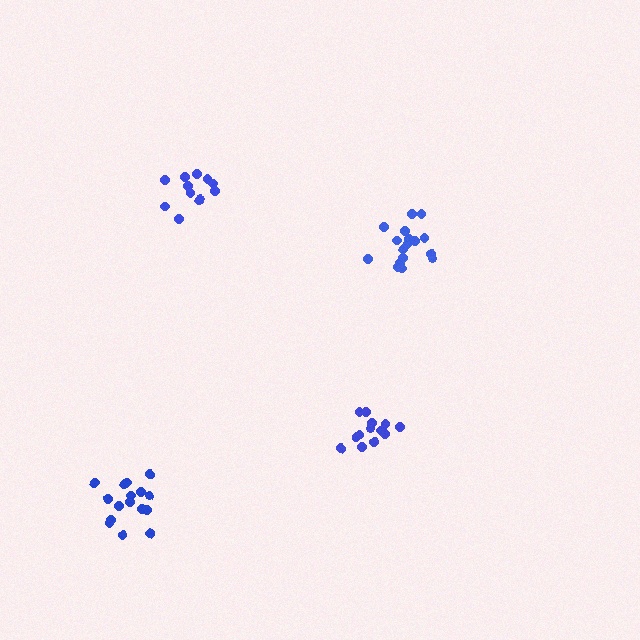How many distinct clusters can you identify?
There are 4 distinct clusters.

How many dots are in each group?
Group 1: 13 dots, Group 2: 12 dots, Group 3: 17 dots, Group 4: 16 dots (58 total).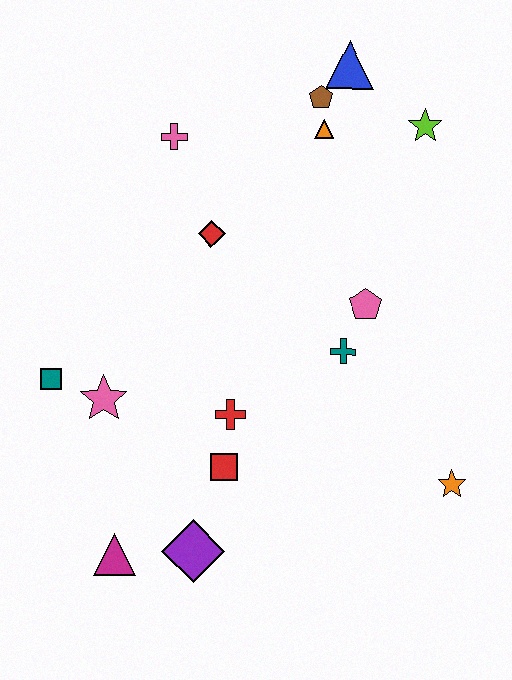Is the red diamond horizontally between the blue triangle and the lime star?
No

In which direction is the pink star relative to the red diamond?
The pink star is below the red diamond.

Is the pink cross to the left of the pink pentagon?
Yes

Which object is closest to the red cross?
The red square is closest to the red cross.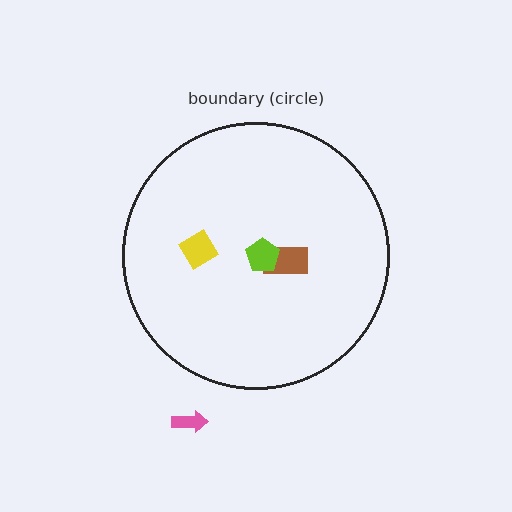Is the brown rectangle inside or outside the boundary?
Inside.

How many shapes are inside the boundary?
3 inside, 1 outside.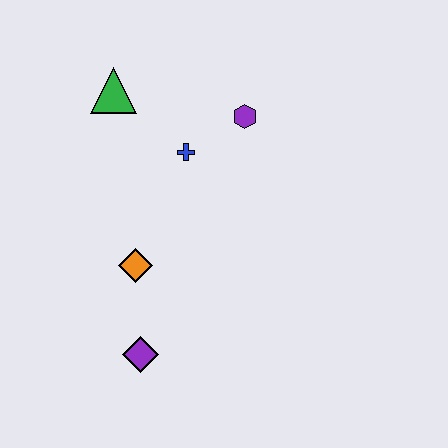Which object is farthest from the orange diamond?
The purple hexagon is farthest from the orange diamond.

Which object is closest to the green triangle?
The blue cross is closest to the green triangle.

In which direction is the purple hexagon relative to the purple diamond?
The purple hexagon is above the purple diamond.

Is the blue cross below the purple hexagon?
Yes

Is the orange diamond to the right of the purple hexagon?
No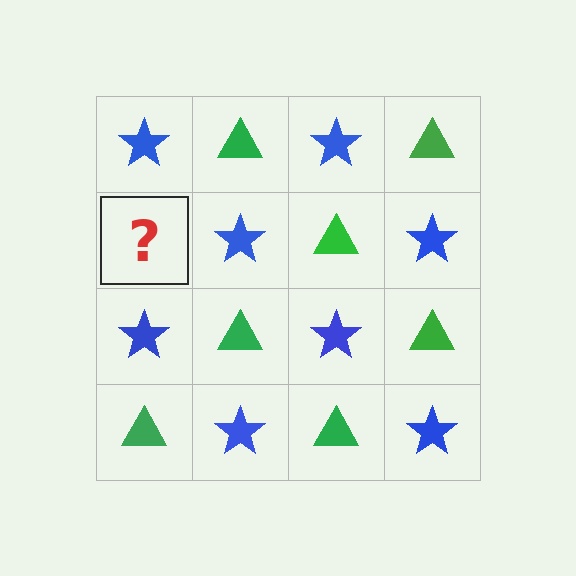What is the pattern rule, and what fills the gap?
The rule is that it alternates blue star and green triangle in a checkerboard pattern. The gap should be filled with a green triangle.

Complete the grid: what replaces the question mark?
The question mark should be replaced with a green triangle.